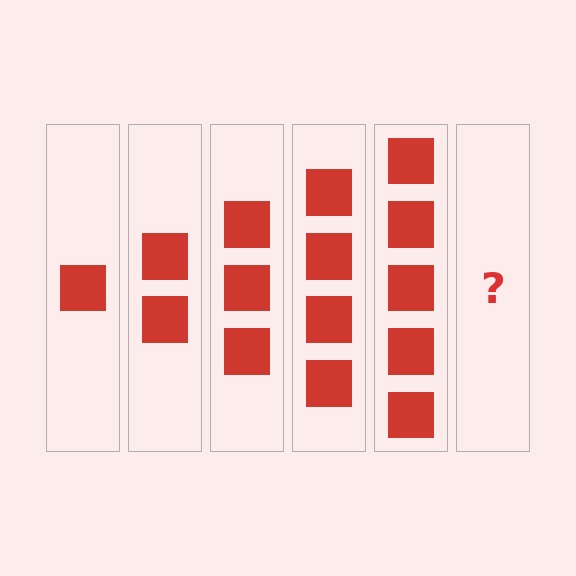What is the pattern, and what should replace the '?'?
The pattern is that each step adds one more square. The '?' should be 6 squares.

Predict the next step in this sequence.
The next step is 6 squares.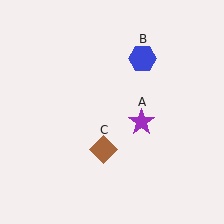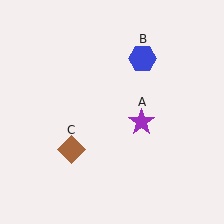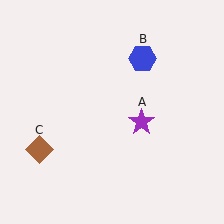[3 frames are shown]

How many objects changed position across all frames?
1 object changed position: brown diamond (object C).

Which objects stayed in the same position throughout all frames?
Purple star (object A) and blue hexagon (object B) remained stationary.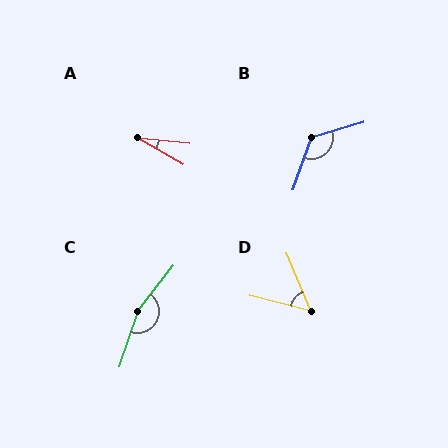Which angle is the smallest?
A, at approximately 24 degrees.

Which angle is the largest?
C, at approximately 160 degrees.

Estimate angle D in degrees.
Approximately 53 degrees.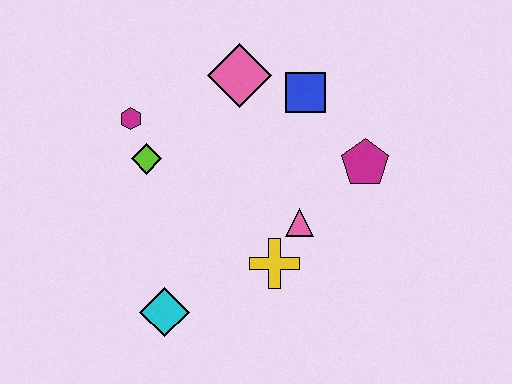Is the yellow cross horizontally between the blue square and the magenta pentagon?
No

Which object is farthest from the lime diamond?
The magenta pentagon is farthest from the lime diamond.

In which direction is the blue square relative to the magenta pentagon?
The blue square is above the magenta pentagon.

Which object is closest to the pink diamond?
The blue square is closest to the pink diamond.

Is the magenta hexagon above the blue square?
No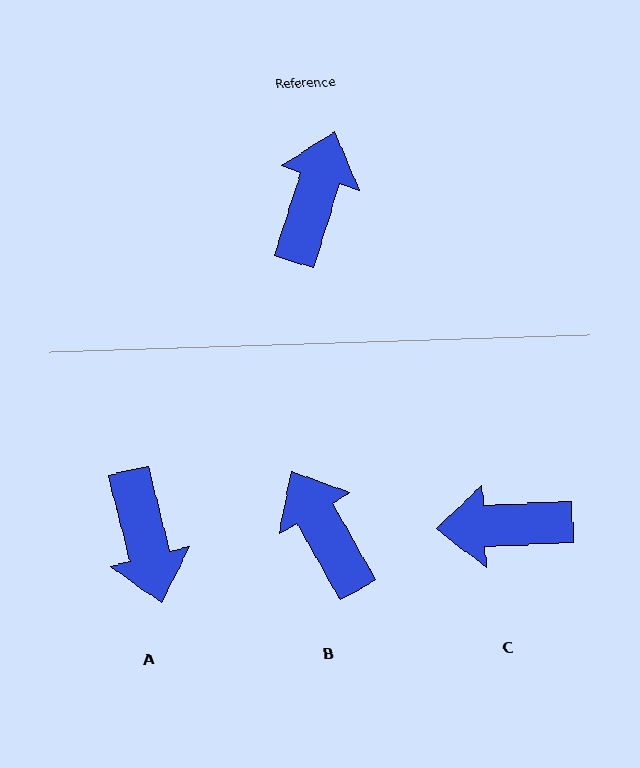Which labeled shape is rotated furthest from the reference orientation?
A, about 149 degrees away.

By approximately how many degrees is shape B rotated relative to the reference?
Approximately 47 degrees counter-clockwise.